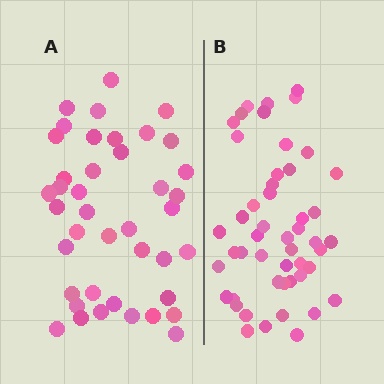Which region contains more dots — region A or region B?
Region B (the right region) has more dots.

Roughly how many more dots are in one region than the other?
Region B has roughly 8 or so more dots than region A.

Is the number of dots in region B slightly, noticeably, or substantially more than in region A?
Region B has only slightly more — the two regions are fairly close. The ratio is roughly 1.2 to 1.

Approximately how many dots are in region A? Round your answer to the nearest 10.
About 40 dots. (The exact count is 41, which rounds to 40.)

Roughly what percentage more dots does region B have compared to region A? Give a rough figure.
About 20% more.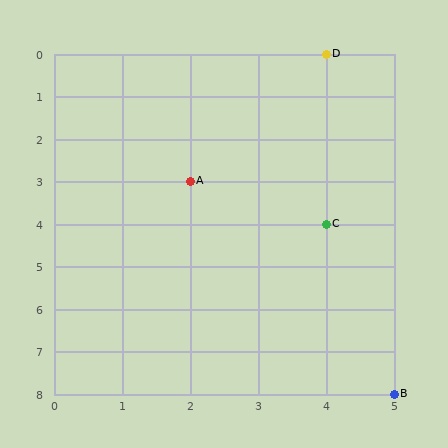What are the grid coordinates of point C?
Point C is at grid coordinates (4, 4).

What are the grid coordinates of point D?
Point D is at grid coordinates (4, 0).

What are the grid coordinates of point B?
Point B is at grid coordinates (5, 8).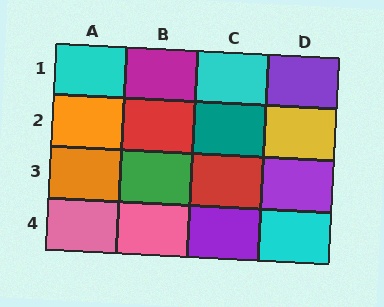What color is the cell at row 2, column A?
Orange.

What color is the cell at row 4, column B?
Pink.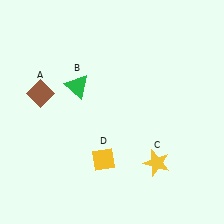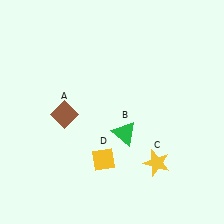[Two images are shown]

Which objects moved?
The objects that moved are: the brown diamond (A), the green triangle (B).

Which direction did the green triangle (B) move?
The green triangle (B) moved right.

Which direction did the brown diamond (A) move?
The brown diamond (A) moved right.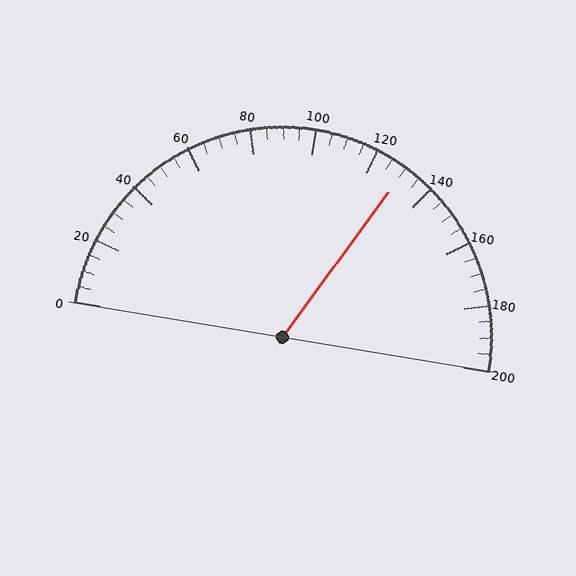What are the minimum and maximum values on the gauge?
The gauge ranges from 0 to 200.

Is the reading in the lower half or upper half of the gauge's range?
The reading is in the upper half of the range (0 to 200).